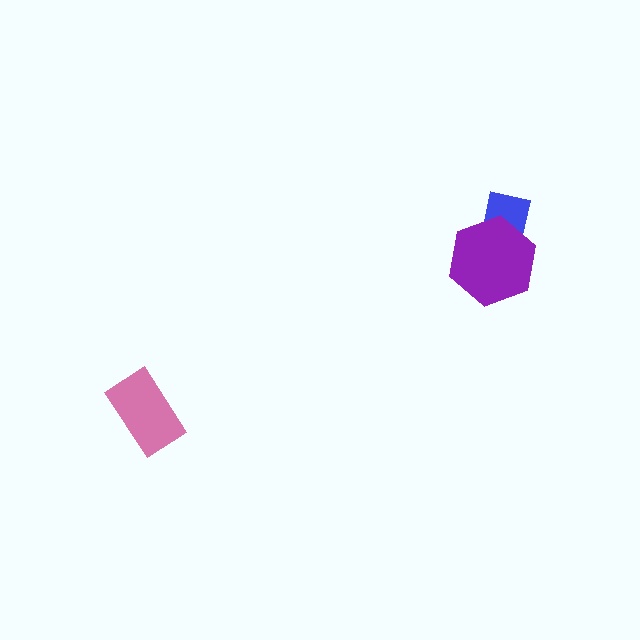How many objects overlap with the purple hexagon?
1 object overlaps with the purple hexagon.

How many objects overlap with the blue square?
1 object overlaps with the blue square.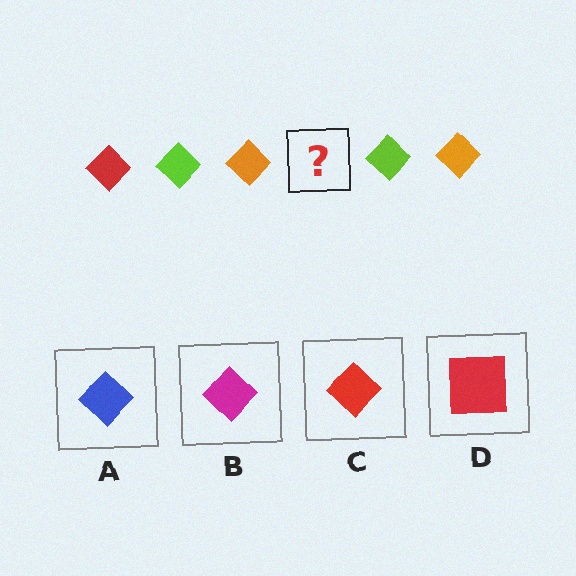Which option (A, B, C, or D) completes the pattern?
C.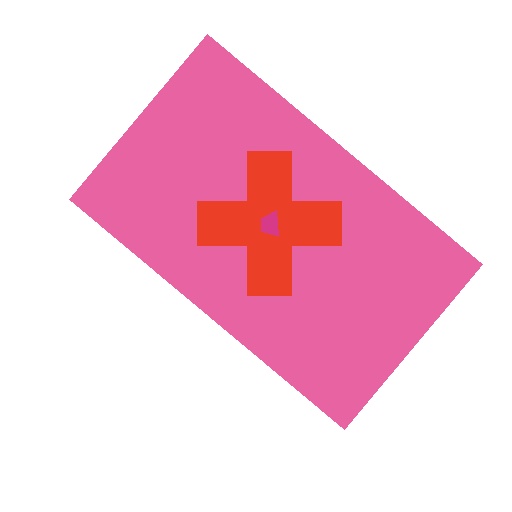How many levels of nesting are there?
3.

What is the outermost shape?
The pink rectangle.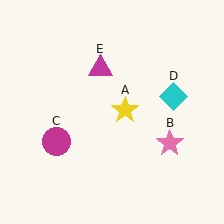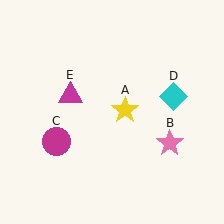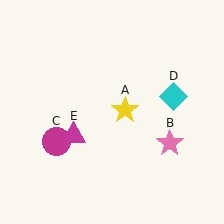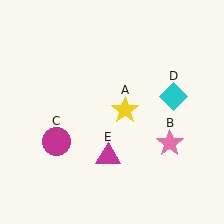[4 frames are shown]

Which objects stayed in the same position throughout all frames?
Yellow star (object A) and pink star (object B) and magenta circle (object C) and cyan diamond (object D) remained stationary.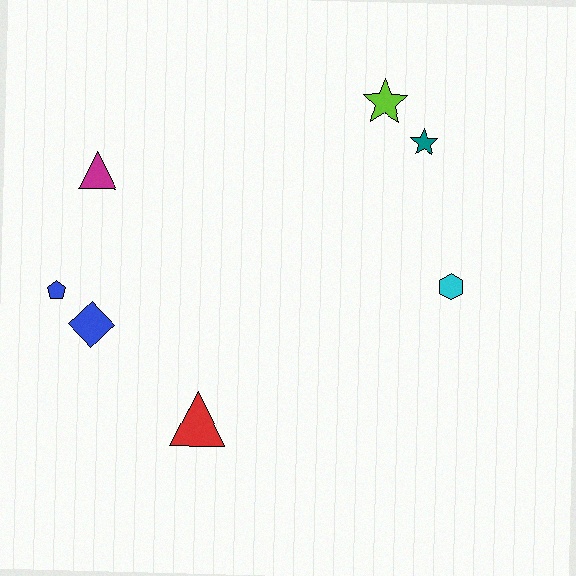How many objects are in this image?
There are 7 objects.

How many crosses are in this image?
There are no crosses.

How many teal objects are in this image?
There is 1 teal object.